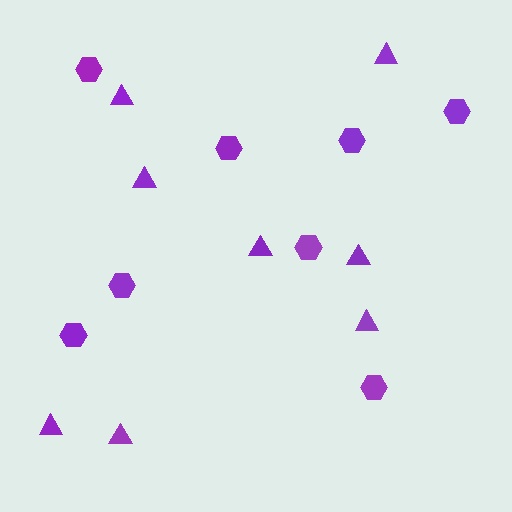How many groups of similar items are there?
There are 2 groups: one group of hexagons (8) and one group of triangles (8).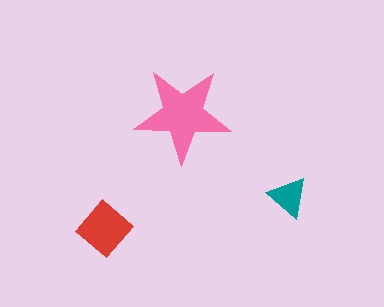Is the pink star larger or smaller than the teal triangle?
Larger.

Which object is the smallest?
The teal triangle.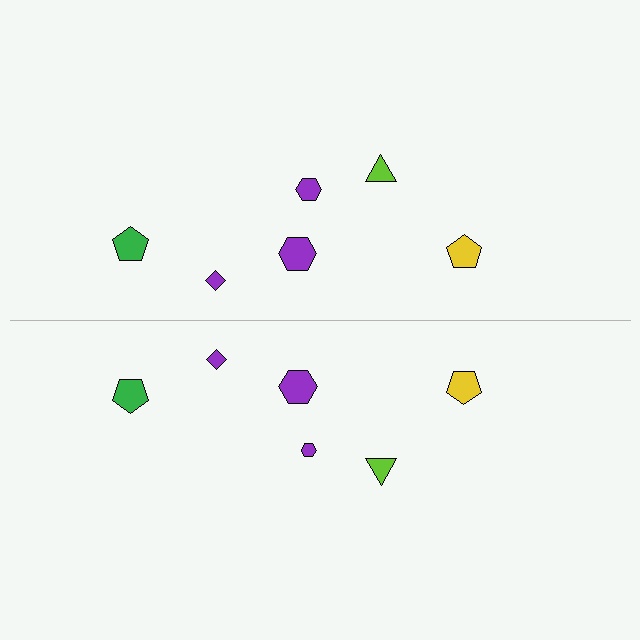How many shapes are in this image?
There are 12 shapes in this image.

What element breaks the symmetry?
The purple hexagon on the bottom side has a different size than its mirror counterpart.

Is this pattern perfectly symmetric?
No, the pattern is not perfectly symmetric. The purple hexagon on the bottom side has a different size than its mirror counterpart.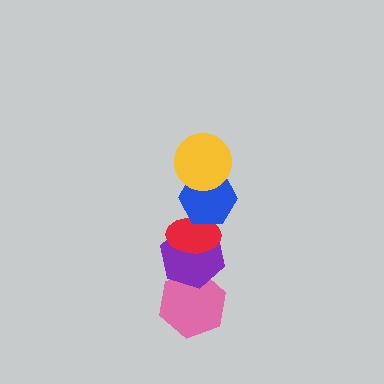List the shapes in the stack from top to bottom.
From top to bottom: the yellow circle, the blue hexagon, the red ellipse, the purple hexagon, the pink hexagon.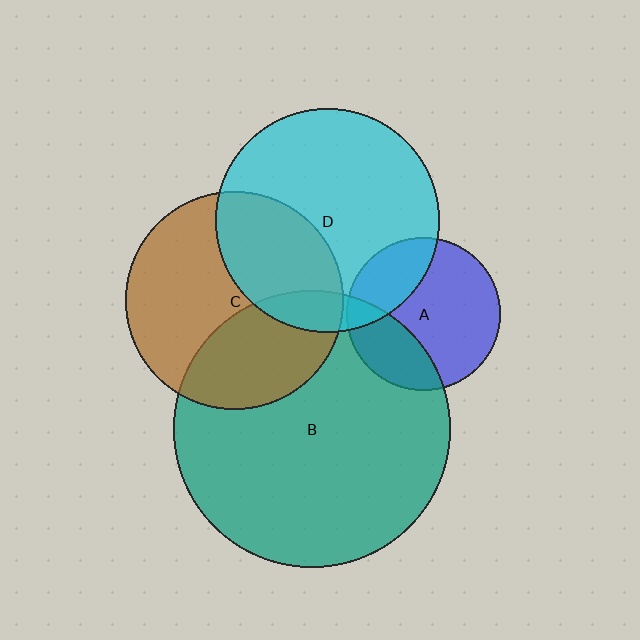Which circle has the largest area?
Circle B (teal).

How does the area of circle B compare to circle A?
Approximately 3.2 times.